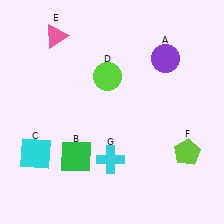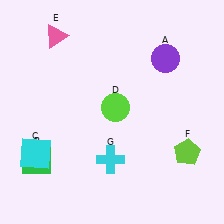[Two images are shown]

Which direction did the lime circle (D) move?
The lime circle (D) moved down.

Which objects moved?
The objects that moved are: the green square (B), the lime circle (D).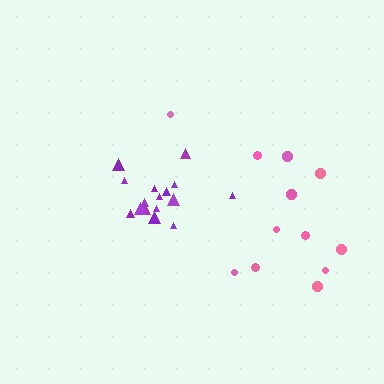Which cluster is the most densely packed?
Purple.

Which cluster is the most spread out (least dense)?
Pink.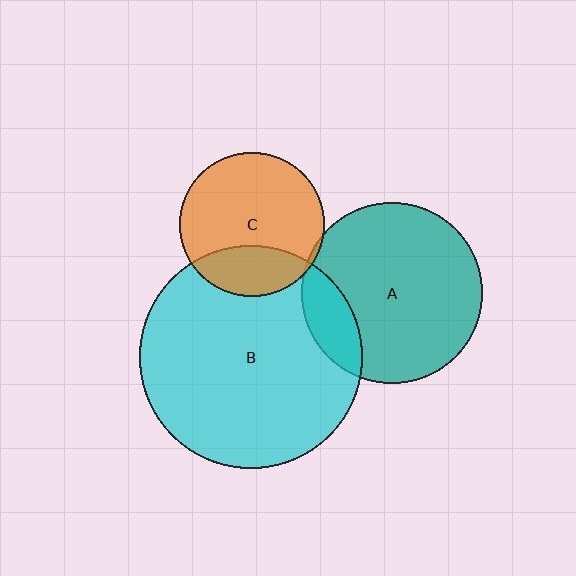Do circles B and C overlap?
Yes.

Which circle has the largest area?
Circle B (cyan).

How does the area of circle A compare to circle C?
Approximately 1.6 times.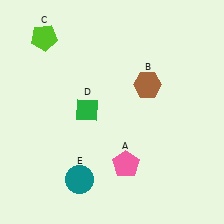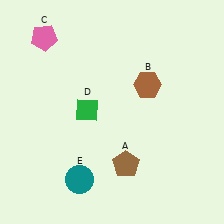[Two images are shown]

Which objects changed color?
A changed from pink to brown. C changed from lime to pink.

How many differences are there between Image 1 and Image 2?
There are 2 differences between the two images.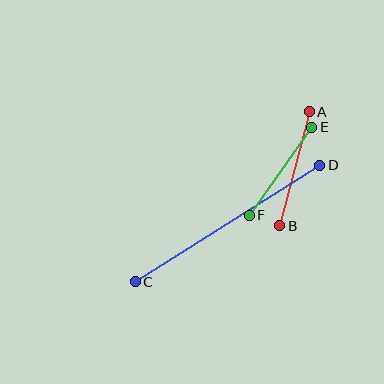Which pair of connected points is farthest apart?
Points C and D are farthest apart.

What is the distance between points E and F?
The distance is approximately 108 pixels.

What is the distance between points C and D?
The distance is approximately 218 pixels.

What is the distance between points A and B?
The distance is approximately 118 pixels.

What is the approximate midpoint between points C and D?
The midpoint is at approximately (228, 224) pixels.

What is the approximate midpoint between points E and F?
The midpoint is at approximately (281, 171) pixels.